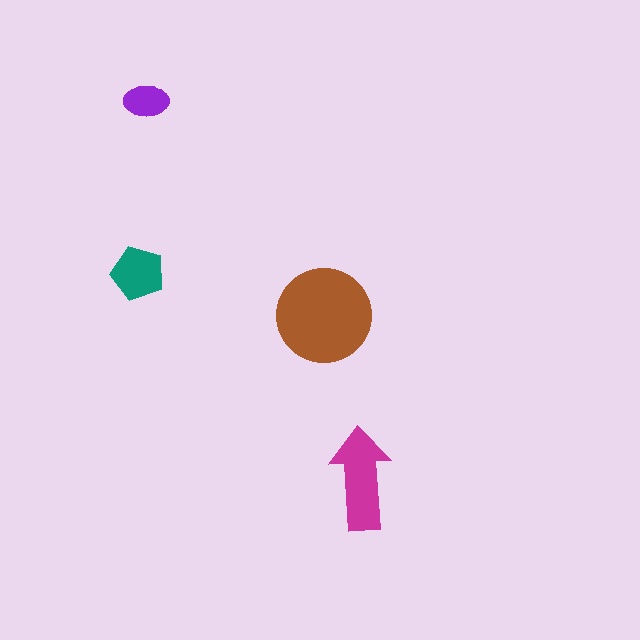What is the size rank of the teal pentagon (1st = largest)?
3rd.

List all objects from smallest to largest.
The purple ellipse, the teal pentagon, the magenta arrow, the brown circle.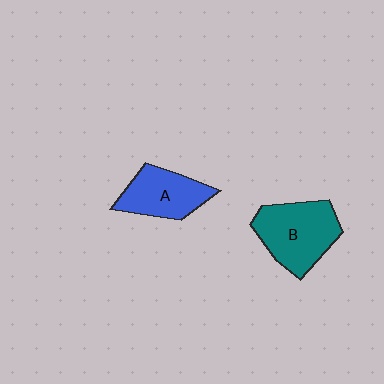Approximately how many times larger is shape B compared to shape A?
Approximately 1.3 times.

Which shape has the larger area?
Shape B (teal).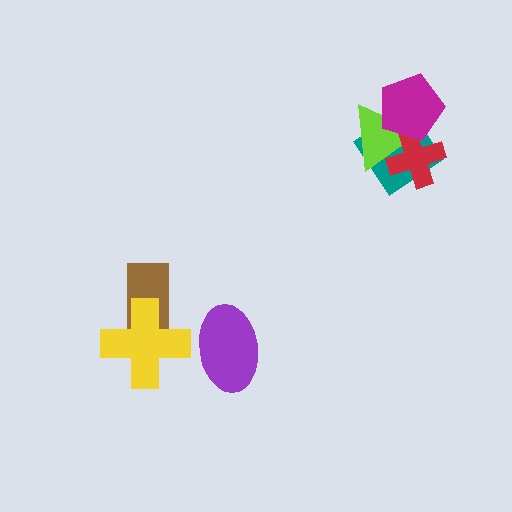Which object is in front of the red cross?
The magenta pentagon is in front of the red cross.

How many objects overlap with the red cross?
3 objects overlap with the red cross.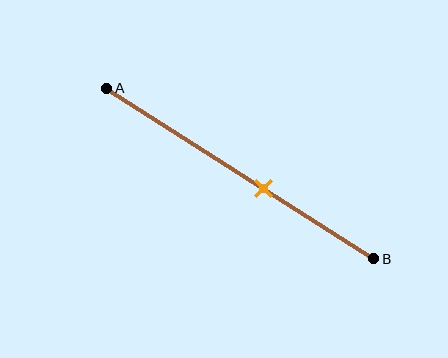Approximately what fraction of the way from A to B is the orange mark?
The orange mark is approximately 60% of the way from A to B.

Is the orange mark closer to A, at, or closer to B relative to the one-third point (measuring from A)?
The orange mark is closer to point B than the one-third point of segment AB.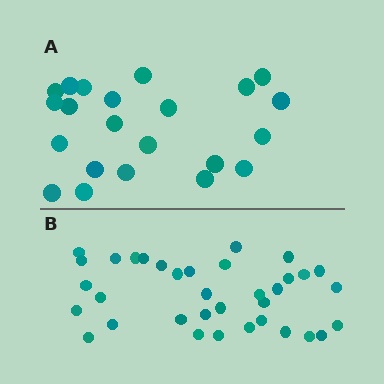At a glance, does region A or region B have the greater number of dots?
Region B (the bottom region) has more dots.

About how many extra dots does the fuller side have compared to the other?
Region B has approximately 15 more dots than region A.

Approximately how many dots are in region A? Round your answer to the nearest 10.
About 20 dots. (The exact count is 22, which rounds to 20.)